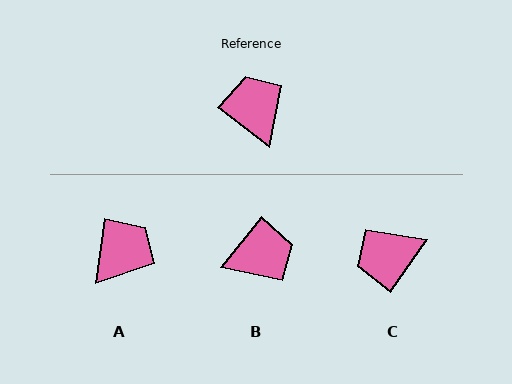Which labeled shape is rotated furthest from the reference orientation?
C, about 92 degrees away.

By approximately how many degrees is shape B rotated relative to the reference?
Approximately 91 degrees clockwise.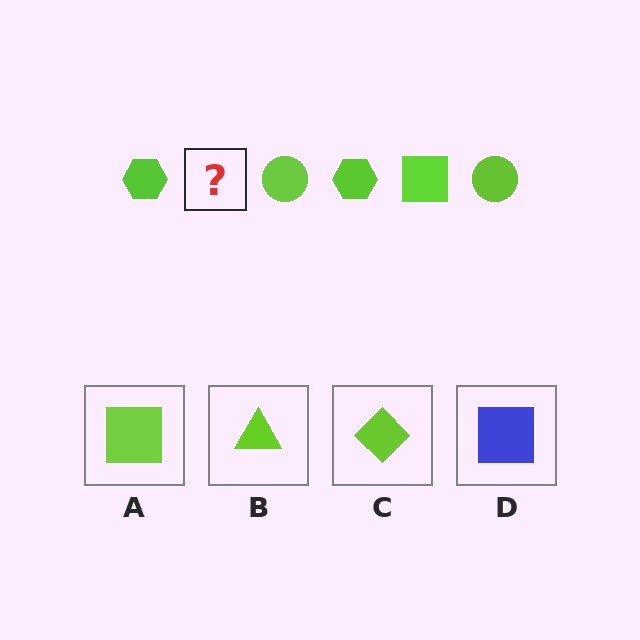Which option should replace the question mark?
Option A.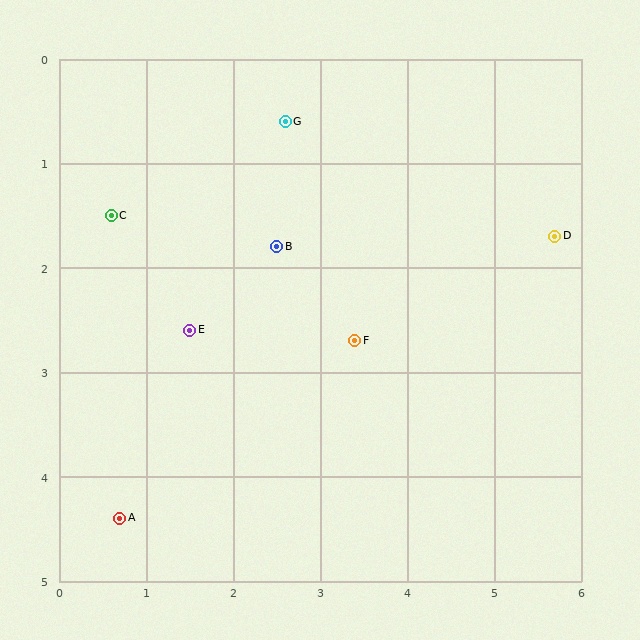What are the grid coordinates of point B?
Point B is at approximately (2.5, 1.8).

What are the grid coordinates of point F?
Point F is at approximately (3.4, 2.7).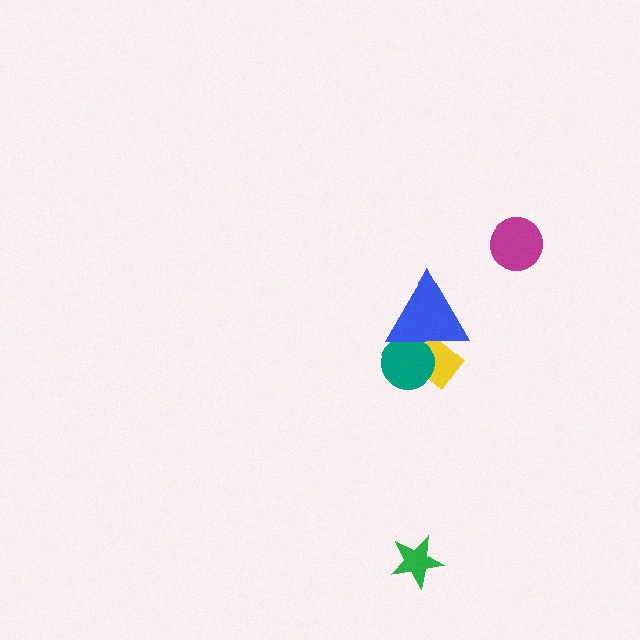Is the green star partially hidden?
No, no other shape covers it.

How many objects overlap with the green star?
0 objects overlap with the green star.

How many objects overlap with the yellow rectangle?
2 objects overlap with the yellow rectangle.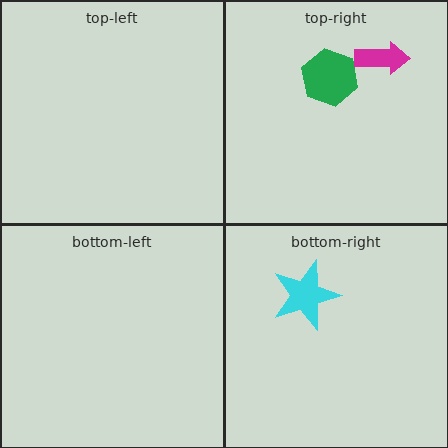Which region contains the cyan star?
The bottom-right region.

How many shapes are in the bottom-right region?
1.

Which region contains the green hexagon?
The top-right region.